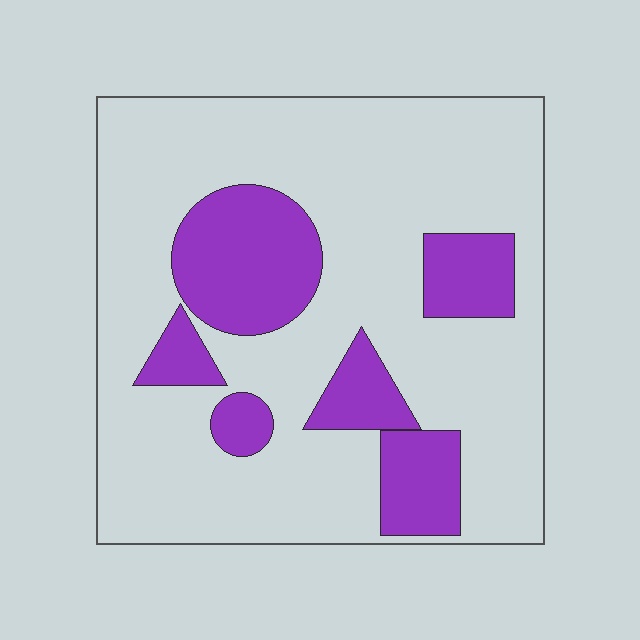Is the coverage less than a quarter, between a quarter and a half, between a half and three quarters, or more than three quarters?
Less than a quarter.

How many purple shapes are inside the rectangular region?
6.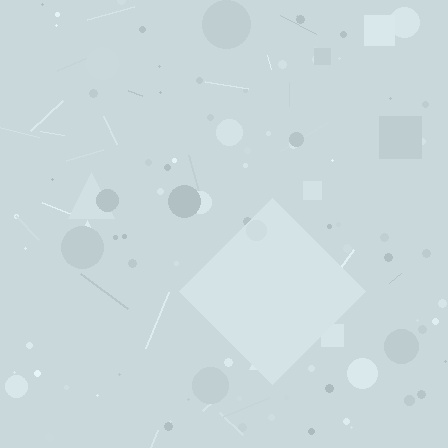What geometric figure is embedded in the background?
A diamond is embedded in the background.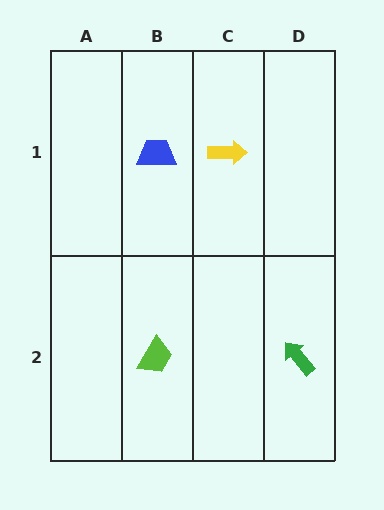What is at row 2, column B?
A lime trapezoid.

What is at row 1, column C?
A yellow arrow.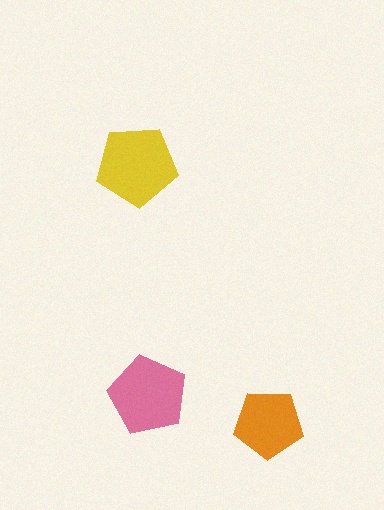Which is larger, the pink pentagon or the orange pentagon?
The pink one.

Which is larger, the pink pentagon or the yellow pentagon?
The yellow one.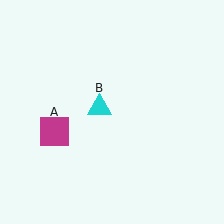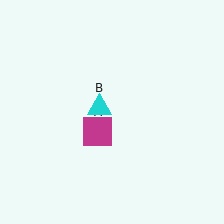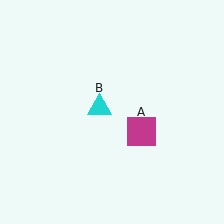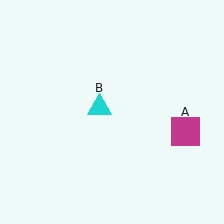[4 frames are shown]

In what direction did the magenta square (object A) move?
The magenta square (object A) moved right.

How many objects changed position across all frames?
1 object changed position: magenta square (object A).